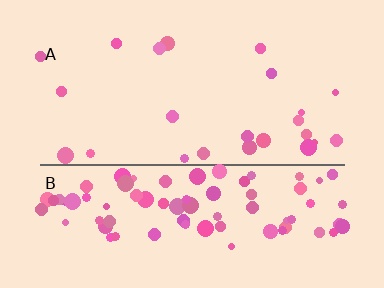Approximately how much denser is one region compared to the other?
Approximately 3.7× — region B over region A.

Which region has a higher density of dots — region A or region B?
B (the bottom).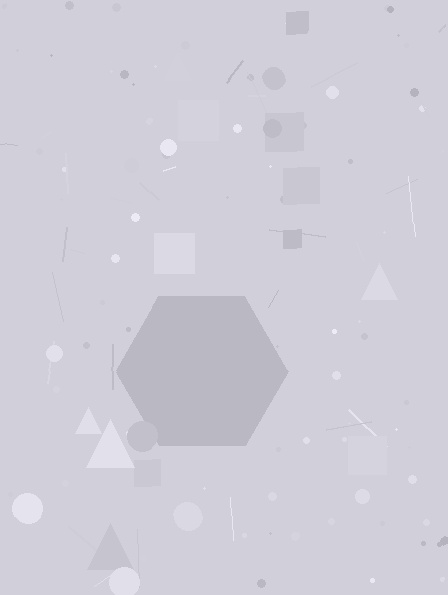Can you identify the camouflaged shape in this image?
The camouflaged shape is a hexagon.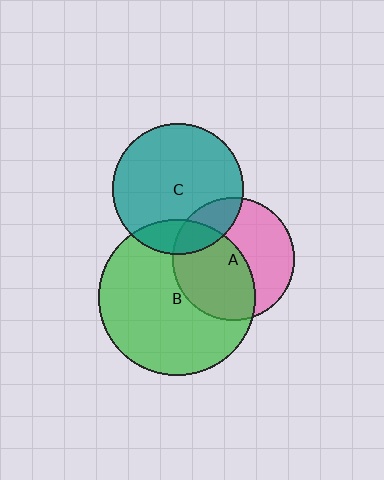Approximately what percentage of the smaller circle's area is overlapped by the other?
Approximately 50%.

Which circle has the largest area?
Circle B (green).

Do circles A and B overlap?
Yes.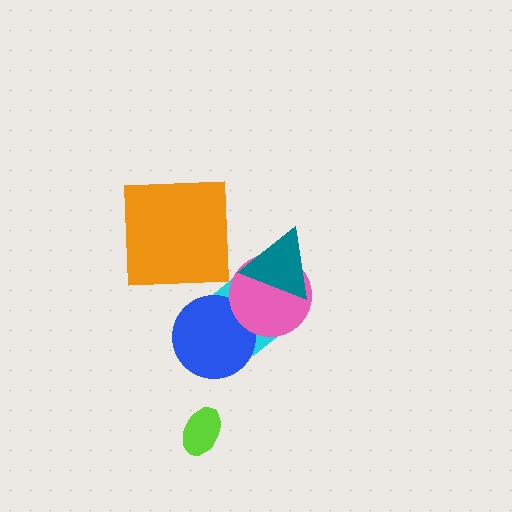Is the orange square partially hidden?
No, no other shape covers it.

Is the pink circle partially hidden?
Yes, it is partially covered by another shape.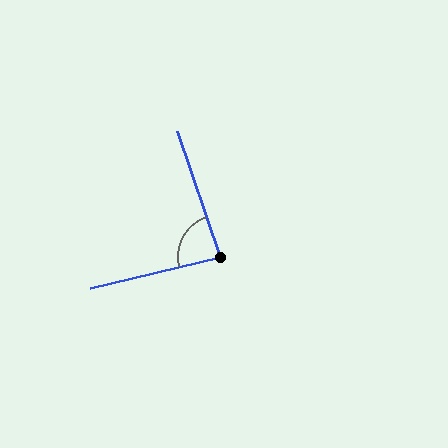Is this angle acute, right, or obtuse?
It is acute.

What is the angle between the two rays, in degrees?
Approximately 85 degrees.